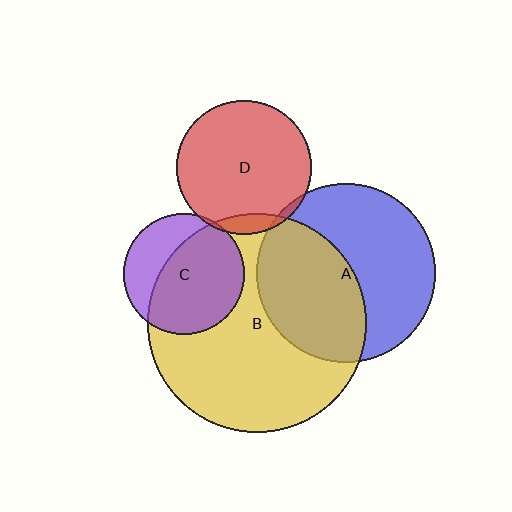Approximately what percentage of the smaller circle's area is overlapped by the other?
Approximately 5%.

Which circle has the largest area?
Circle B (yellow).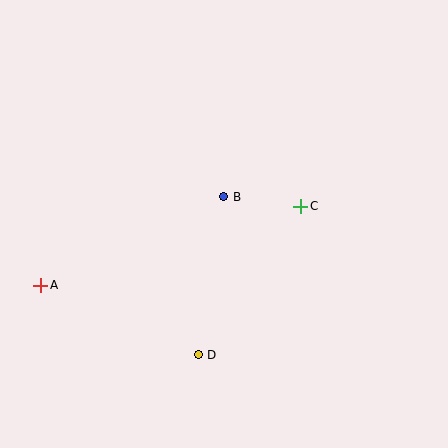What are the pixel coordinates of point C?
Point C is at (301, 206).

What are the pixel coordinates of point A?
Point A is at (41, 285).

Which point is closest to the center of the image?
Point B at (224, 197) is closest to the center.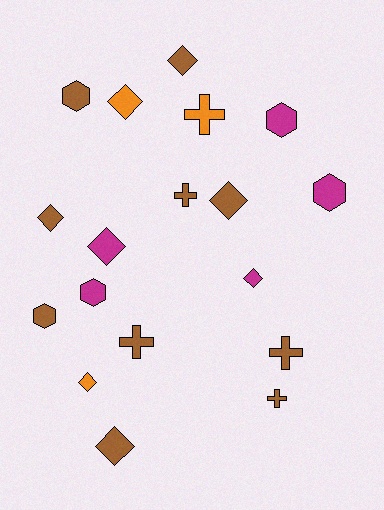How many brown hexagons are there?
There are 2 brown hexagons.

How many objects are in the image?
There are 18 objects.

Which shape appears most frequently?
Diamond, with 8 objects.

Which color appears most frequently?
Brown, with 10 objects.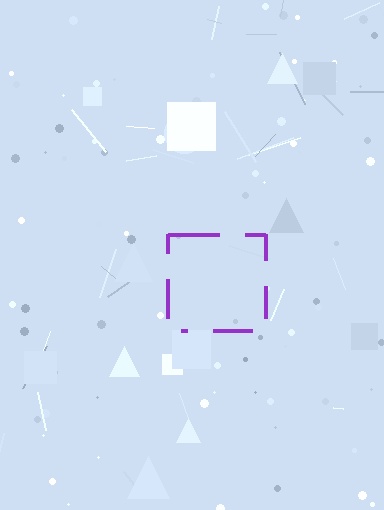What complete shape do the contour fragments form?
The contour fragments form a square.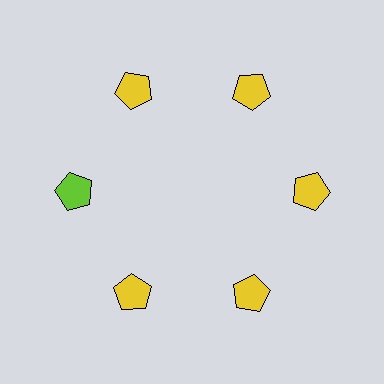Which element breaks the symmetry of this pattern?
The lime pentagon at roughly the 9 o'clock position breaks the symmetry. All other shapes are yellow pentagons.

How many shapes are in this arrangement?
There are 6 shapes arranged in a ring pattern.